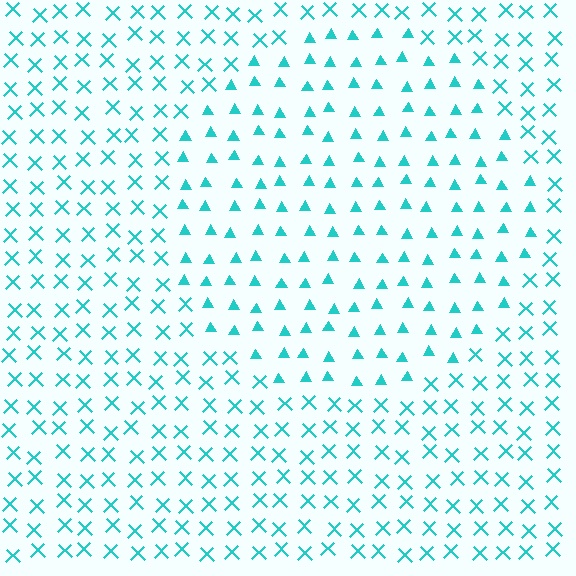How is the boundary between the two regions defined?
The boundary is defined by a change in element shape: triangles inside vs. X marks outside. All elements share the same color and spacing.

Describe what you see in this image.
The image is filled with small cyan elements arranged in a uniform grid. A circle-shaped region contains triangles, while the surrounding area contains X marks. The boundary is defined purely by the change in element shape.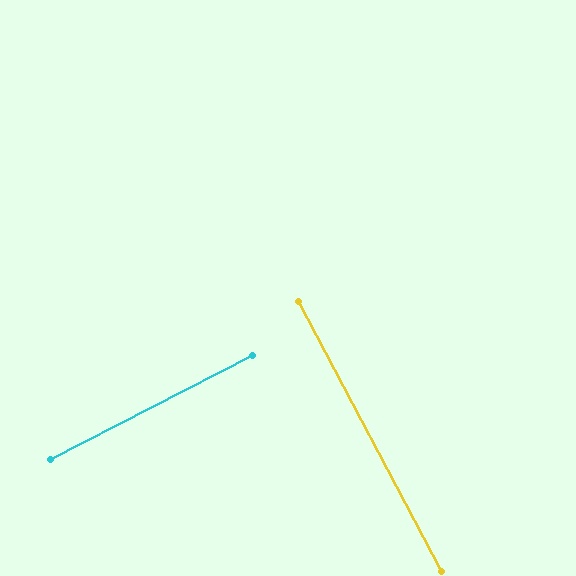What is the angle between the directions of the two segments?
Approximately 89 degrees.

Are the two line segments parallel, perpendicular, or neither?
Perpendicular — they meet at approximately 89°.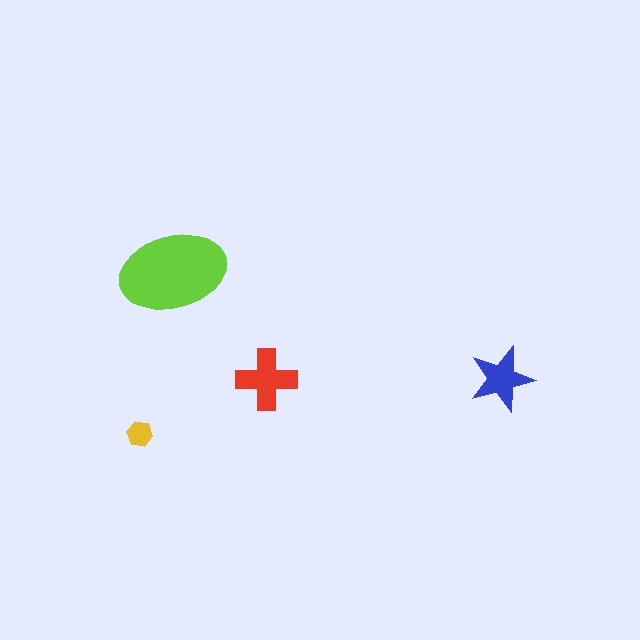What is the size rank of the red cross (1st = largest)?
2nd.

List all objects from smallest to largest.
The yellow hexagon, the blue star, the red cross, the lime ellipse.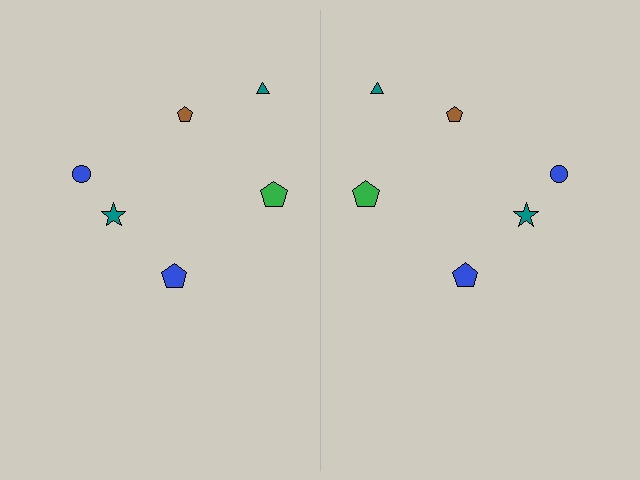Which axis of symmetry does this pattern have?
The pattern has a vertical axis of symmetry running through the center of the image.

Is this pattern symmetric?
Yes, this pattern has bilateral (reflection) symmetry.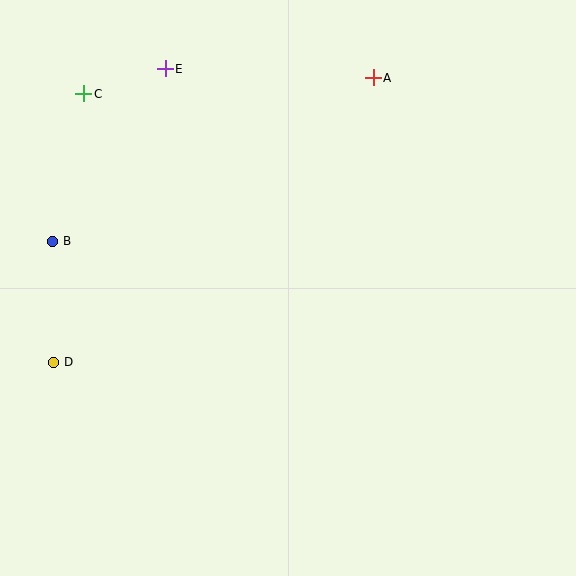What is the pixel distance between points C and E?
The distance between C and E is 86 pixels.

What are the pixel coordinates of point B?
Point B is at (53, 241).